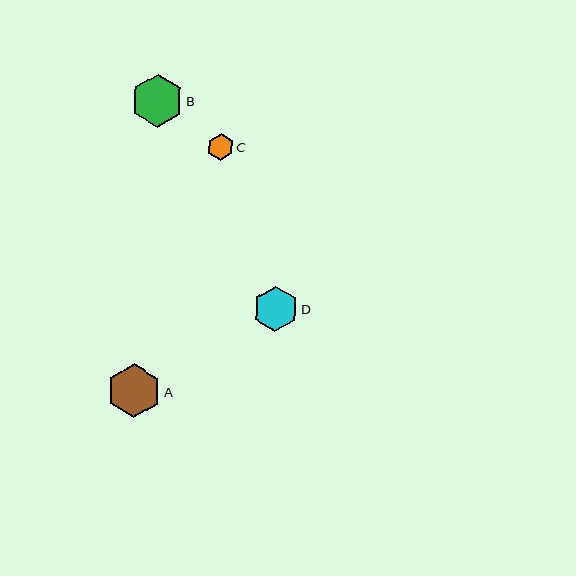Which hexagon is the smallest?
Hexagon C is the smallest with a size of approximately 27 pixels.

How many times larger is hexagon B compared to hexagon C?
Hexagon B is approximately 2.0 times the size of hexagon C.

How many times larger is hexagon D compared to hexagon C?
Hexagon D is approximately 1.7 times the size of hexagon C.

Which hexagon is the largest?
Hexagon A is the largest with a size of approximately 53 pixels.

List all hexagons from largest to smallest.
From largest to smallest: A, B, D, C.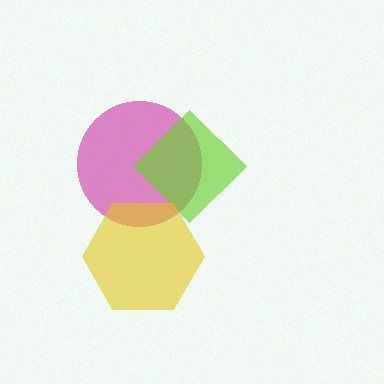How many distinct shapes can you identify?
There are 3 distinct shapes: a magenta circle, a lime diamond, a yellow hexagon.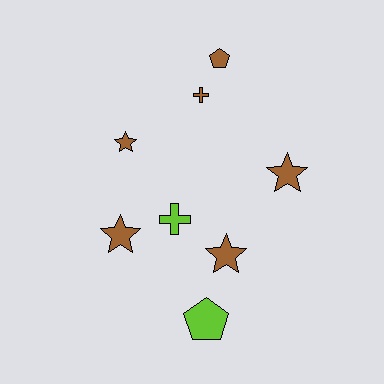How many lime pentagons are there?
There is 1 lime pentagon.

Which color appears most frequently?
Brown, with 6 objects.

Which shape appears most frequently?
Star, with 4 objects.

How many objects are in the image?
There are 8 objects.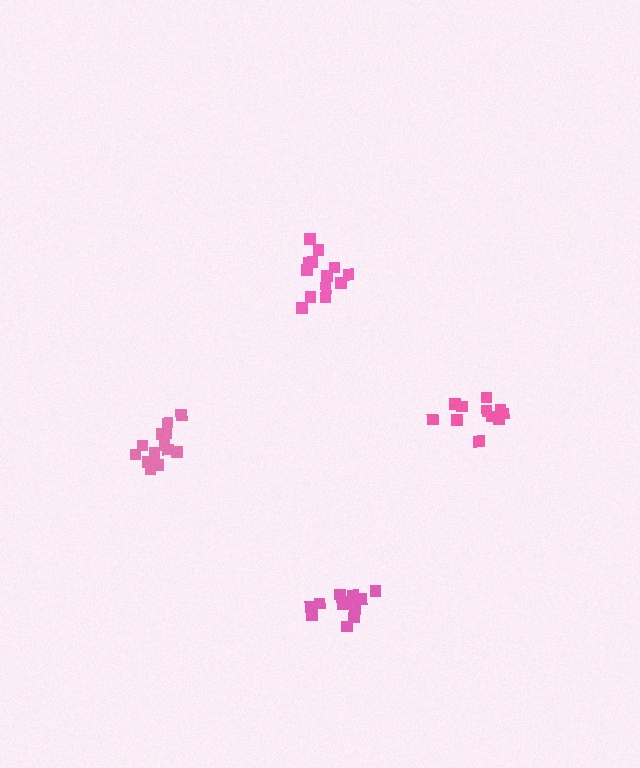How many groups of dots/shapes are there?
There are 4 groups.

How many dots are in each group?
Group 1: 12 dots, Group 2: 12 dots, Group 3: 13 dots, Group 4: 15 dots (52 total).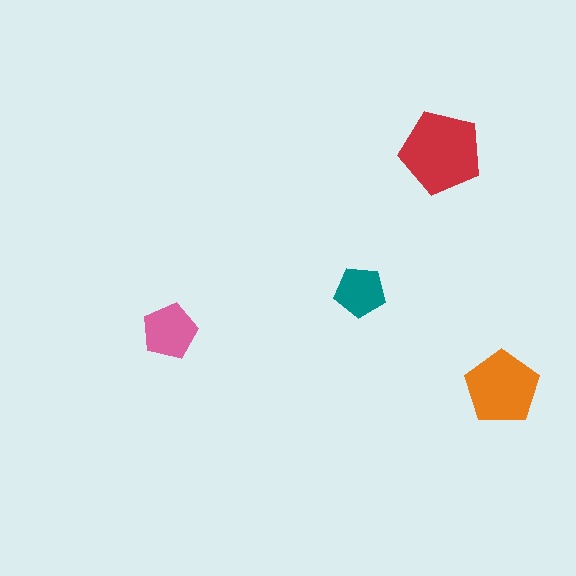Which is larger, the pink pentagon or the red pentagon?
The red one.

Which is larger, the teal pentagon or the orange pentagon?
The orange one.